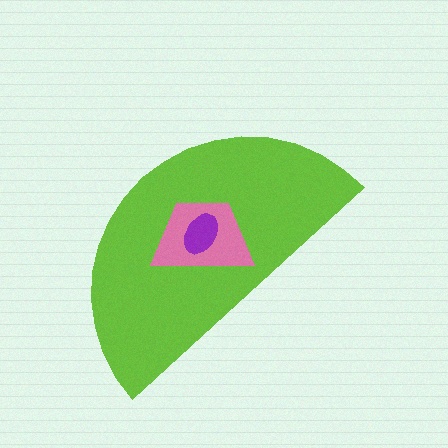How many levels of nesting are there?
3.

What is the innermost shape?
The purple ellipse.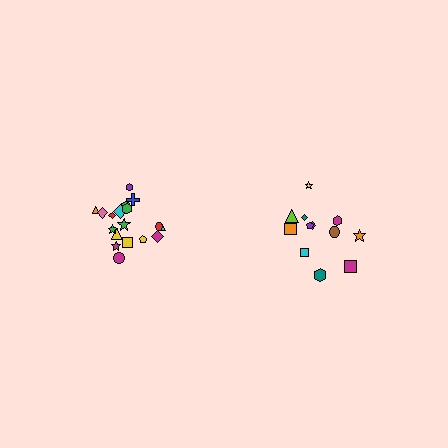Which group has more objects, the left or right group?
The left group.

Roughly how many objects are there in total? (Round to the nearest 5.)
Roughly 30 objects in total.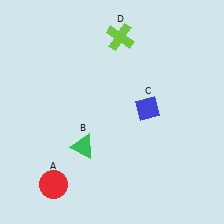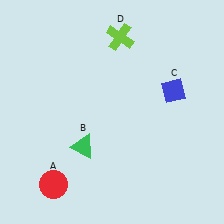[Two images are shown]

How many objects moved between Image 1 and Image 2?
1 object moved between the two images.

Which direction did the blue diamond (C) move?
The blue diamond (C) moved right.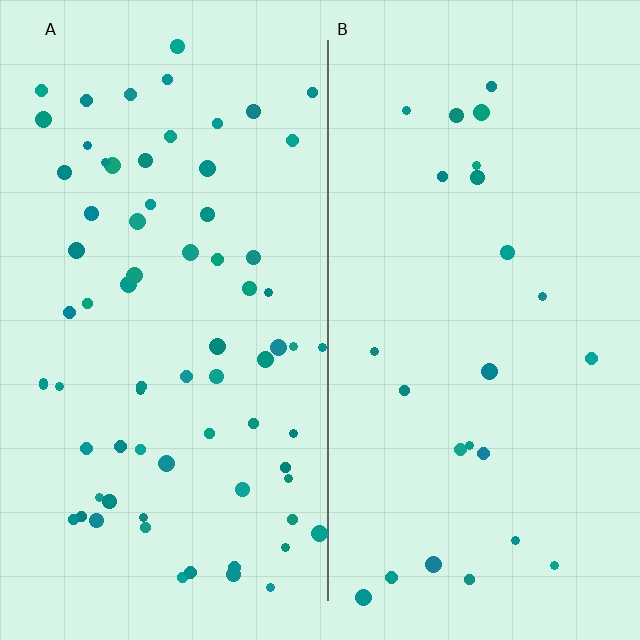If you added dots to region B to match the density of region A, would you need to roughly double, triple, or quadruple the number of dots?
Approximately triple.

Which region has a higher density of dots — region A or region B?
A (the left).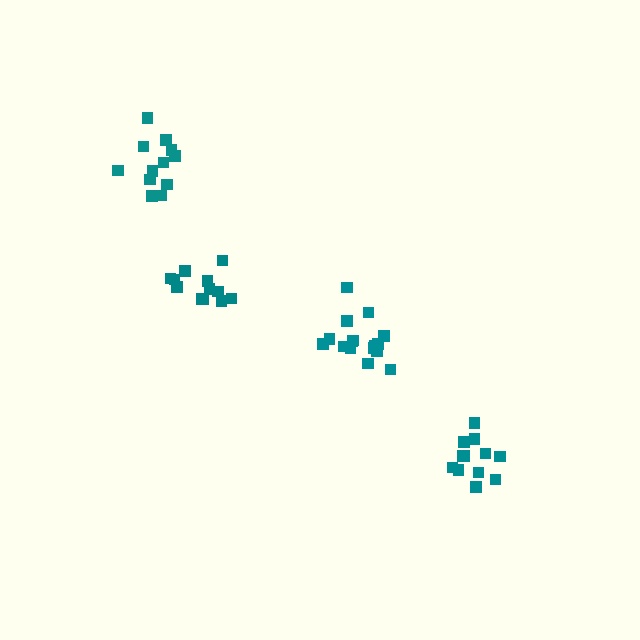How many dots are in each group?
Group 1: 16 dots, Group 2: 12 dots, Group 3: 12 dots, Group 4: 12 dots (52 total).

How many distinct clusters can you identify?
There are 4 distinct clusters.